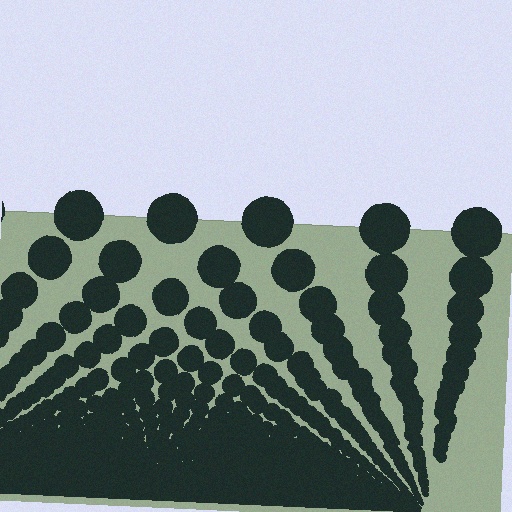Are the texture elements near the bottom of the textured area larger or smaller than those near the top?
Smaller. The gradient is inverted — elements near the bottom are smaller and denser.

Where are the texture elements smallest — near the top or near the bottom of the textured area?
Near the bottom.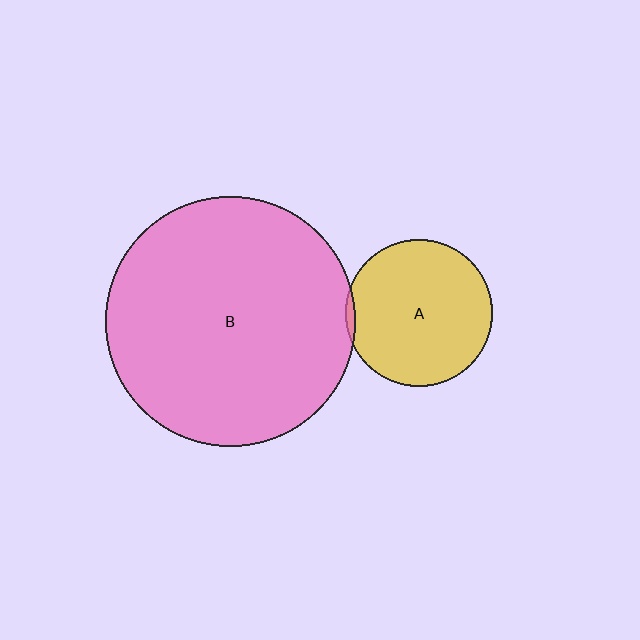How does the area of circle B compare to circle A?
Approximately 2.9 times.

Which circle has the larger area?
Circle B (pink).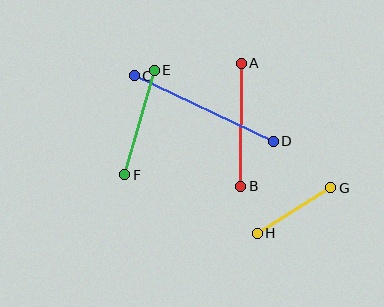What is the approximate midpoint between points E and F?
The midpoint is at approximately (140, 122) pixels.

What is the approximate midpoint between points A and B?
The midpoint is at approximately (241, 125) pixels.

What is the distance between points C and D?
The distance is approximately 154 pixels.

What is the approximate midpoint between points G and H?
The midpoint is at approximately (294, 211) pixels.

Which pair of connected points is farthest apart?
Points C and D are farthest apart.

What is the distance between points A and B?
The distance is approximately 123 pixels.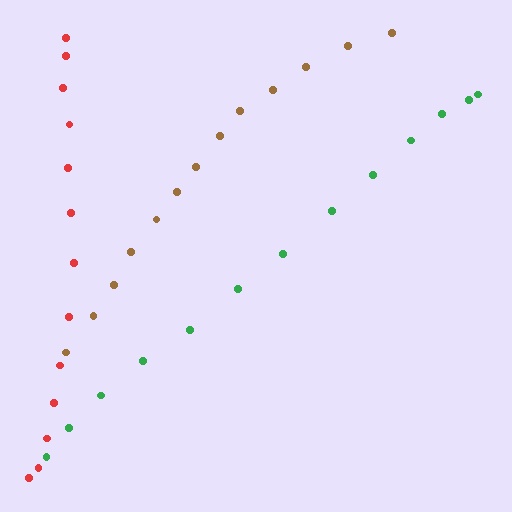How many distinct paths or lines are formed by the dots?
There are 3 distinct paths.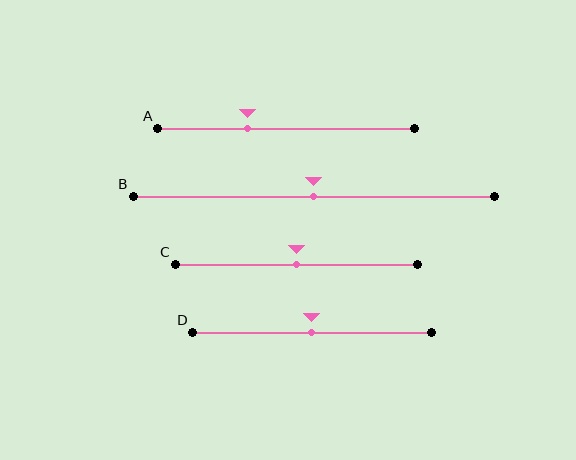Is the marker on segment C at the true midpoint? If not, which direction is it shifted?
Yes, the marker on segment C is at the true midpoint.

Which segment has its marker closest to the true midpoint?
Segment B has its marker closest to the true midpoint.